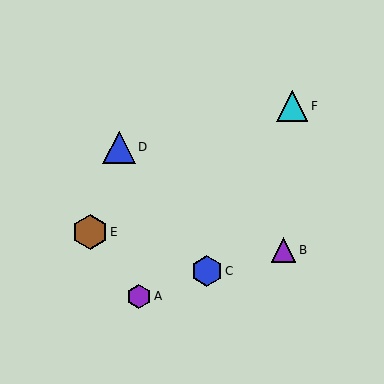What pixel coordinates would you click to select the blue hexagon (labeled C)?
Click at (207, 271) to select the blue hexagon C.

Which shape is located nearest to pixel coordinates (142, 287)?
The purple hexagon (labeled A) at (139, 297) is nearest to that location.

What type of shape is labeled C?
Shape C is a blue hexagon.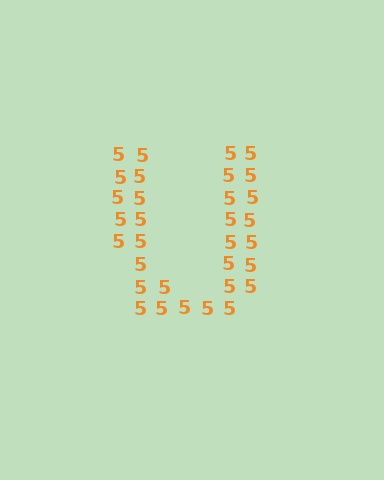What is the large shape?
The large shape is the letter U.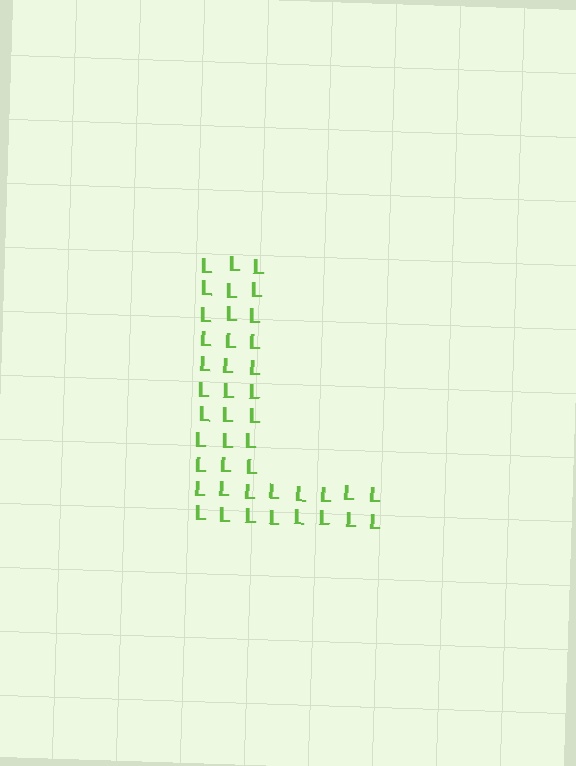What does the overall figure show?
The overall figure shows the letter L.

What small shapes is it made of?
It is made of small letter L's.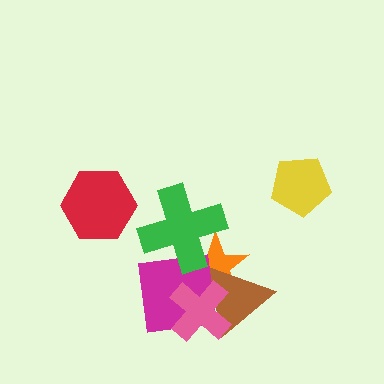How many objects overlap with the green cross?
2 objects overlap with the green cross.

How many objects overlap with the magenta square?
4 objects overlap with the magenta square.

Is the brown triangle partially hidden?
Yes, it is partially covered by another shape.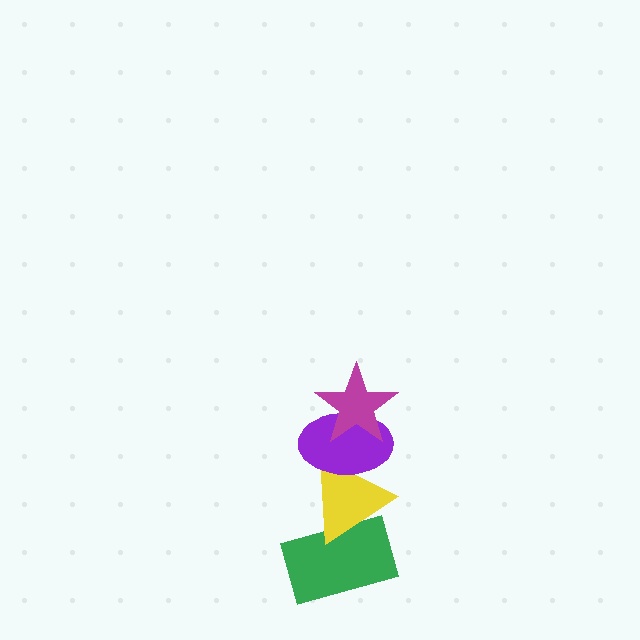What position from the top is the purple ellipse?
The purple ellipse is 2nd from the top.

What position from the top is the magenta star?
The magenta star is 1st from the top.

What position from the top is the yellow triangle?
The yellow triangle is 3rd from the top.